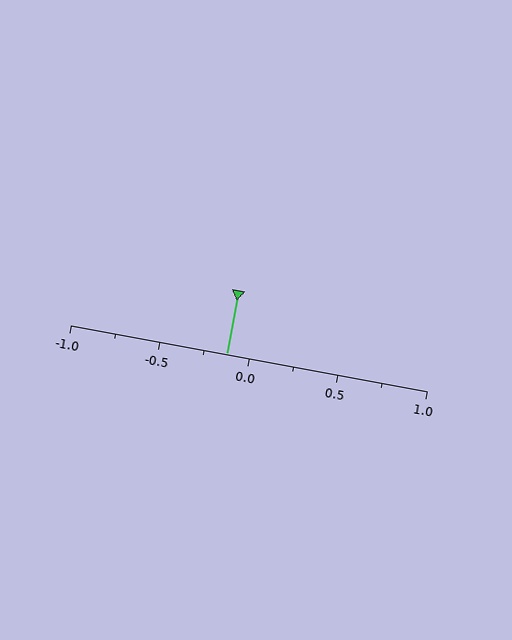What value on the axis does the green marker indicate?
The marker indicates approximately -0.12.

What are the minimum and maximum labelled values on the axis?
The axis runs from -1.0 to 1.0.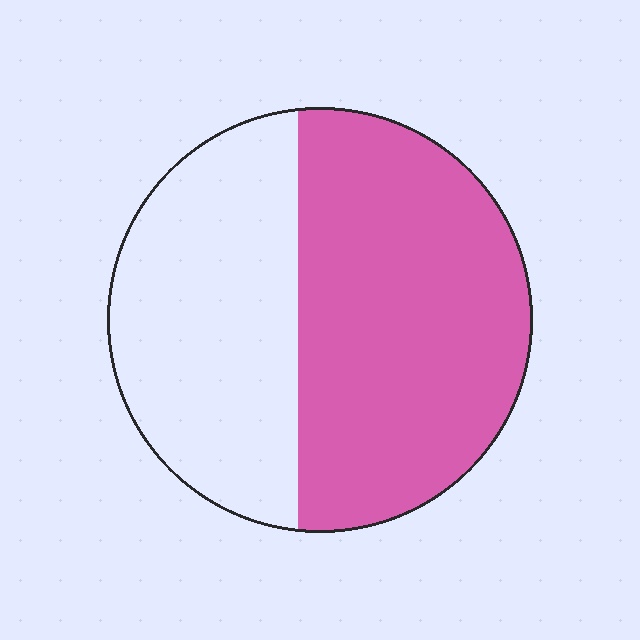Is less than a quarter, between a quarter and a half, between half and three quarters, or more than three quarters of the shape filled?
Between half and three quarters.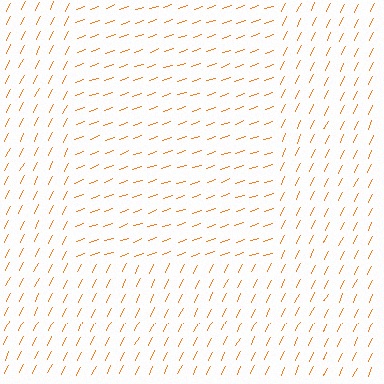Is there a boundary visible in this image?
Yes, there is a texture boundary formed by a change in line orientation.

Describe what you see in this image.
The image is filled with small orange line segments. A rectangle region in the image has lines oriented differently from the surrounding lines, creating a visible texture boundary.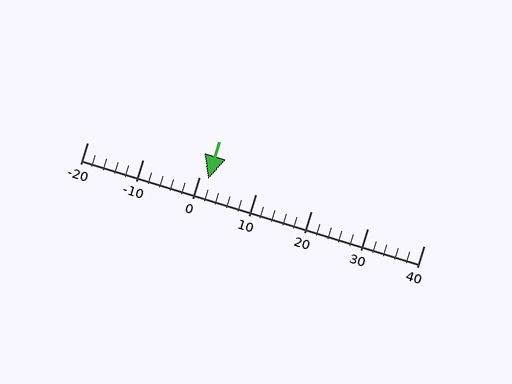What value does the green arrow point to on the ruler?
The green arrow points to approximately 2.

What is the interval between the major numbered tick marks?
The major tick marks are spaced 10 units apart.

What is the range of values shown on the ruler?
The ruler shows values from -20 to 40.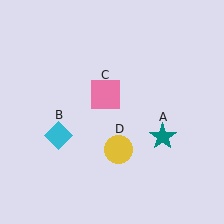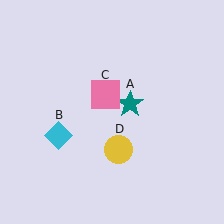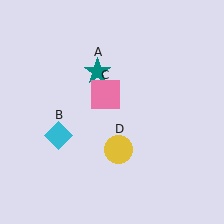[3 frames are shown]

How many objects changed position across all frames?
1 object changed position: teal star (object A).